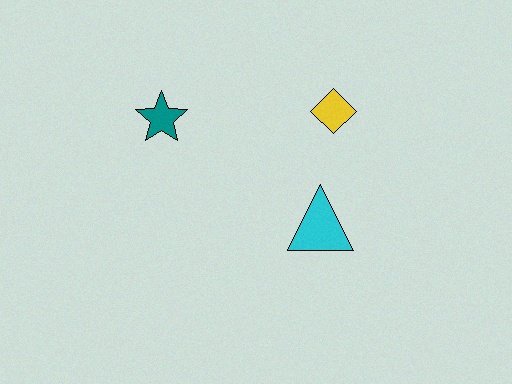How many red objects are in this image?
There are no red objects.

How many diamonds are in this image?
There is 1 diamond.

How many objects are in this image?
There are 3 objects.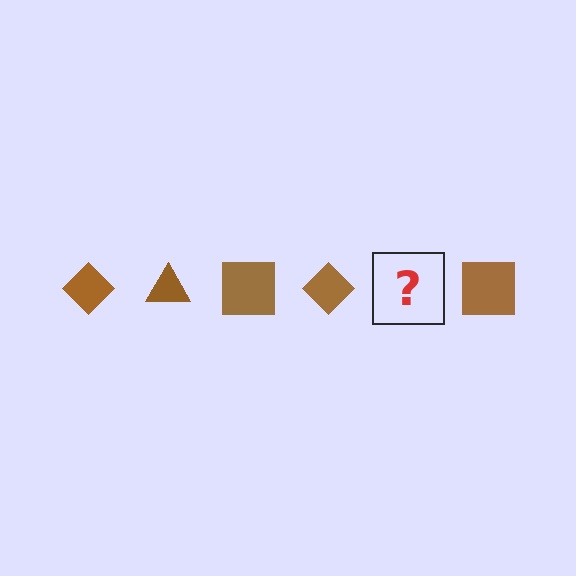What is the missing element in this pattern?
The missing element is a brown triangle.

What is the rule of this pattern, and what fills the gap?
The rule is that the pattern cycles through diamond, triangle, square shapes in brown. The gap should be filled with a brown triangle.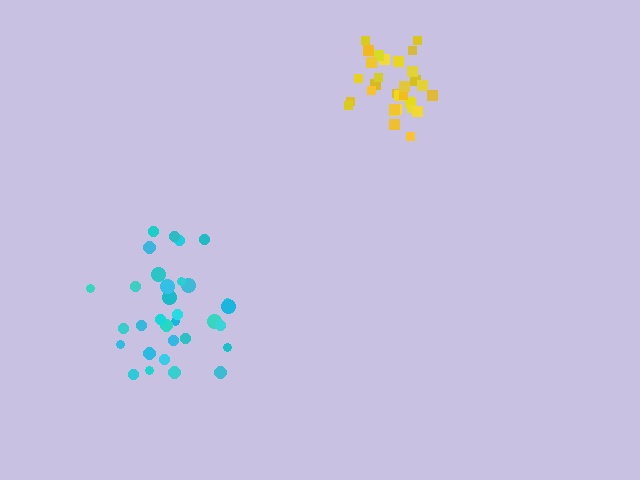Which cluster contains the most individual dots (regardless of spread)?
Cyan (32).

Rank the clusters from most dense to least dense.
yellow, cyan.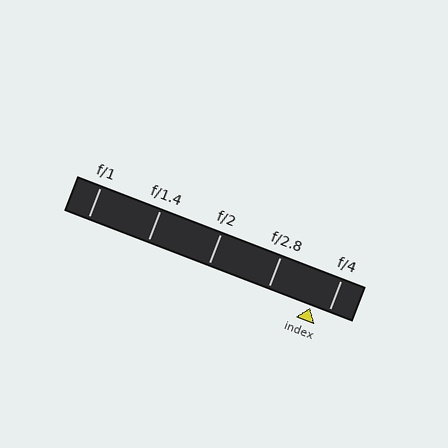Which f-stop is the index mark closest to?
The index mark is closest to f/4.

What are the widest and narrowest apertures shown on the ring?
The widest aperture shown is f/1 and the narrowest is f/4.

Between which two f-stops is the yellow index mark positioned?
The index mark is between f/2.8 and f/4.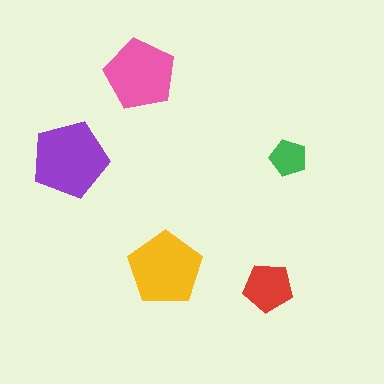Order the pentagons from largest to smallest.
the purple one, the yellow one, the pink one, the red one, the green one.